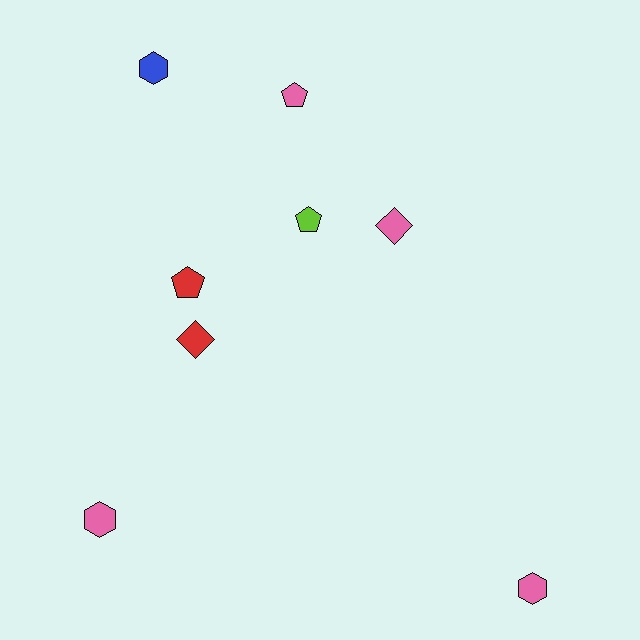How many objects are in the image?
There are 8 objects.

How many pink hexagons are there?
There are 2 pink hexagons.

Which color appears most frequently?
Pink, with 4 objects.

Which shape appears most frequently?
Hexagon, with 3 objects.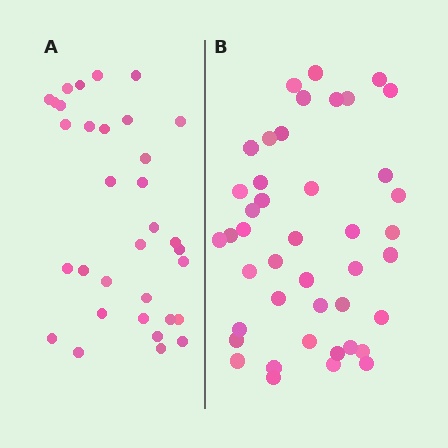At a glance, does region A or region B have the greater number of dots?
Region B (the right region) has more dots.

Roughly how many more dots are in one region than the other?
Region B has roughly 10 or so more dots than region A.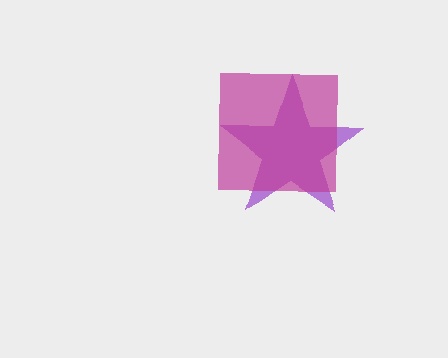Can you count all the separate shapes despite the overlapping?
Yes, there are 2 separate shapes.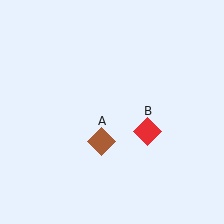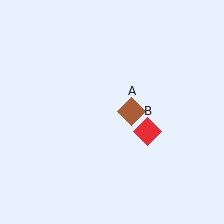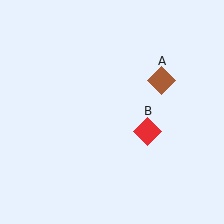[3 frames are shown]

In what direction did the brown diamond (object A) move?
The brown diamond (object A) moved up and to the right.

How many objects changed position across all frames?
1 object changed position: brown diamond (object A).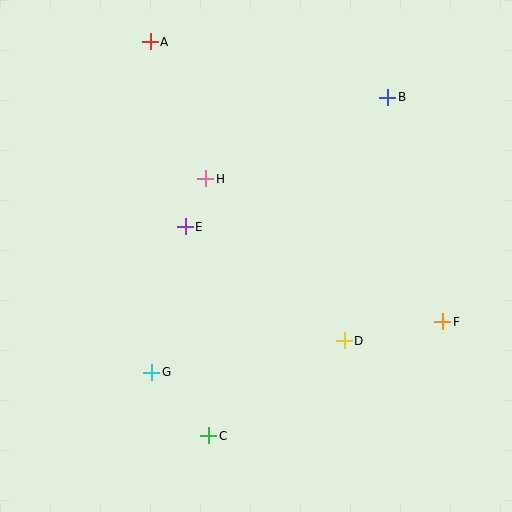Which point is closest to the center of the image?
Point E at (185, 227) is closest to the center.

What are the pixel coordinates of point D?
Point D is at (344, 341).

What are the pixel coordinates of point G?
Point G is at (152, 372).